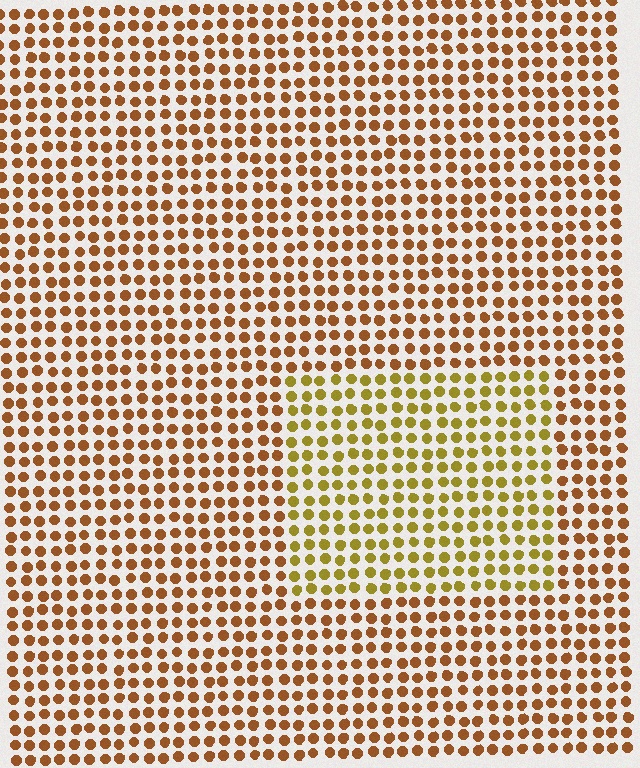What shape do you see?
I see a rectangle.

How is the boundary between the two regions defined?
The boundary is defined purely by a slight shift in hue (about 30 degrees). Spacing, size, and orientation are identical on both sides.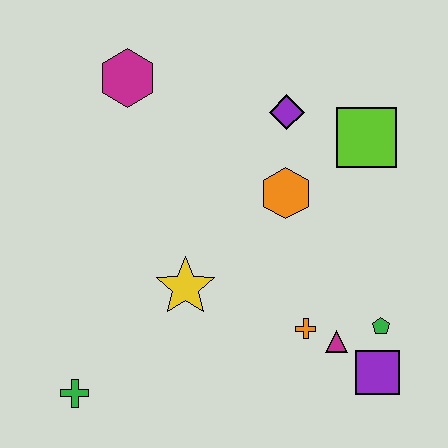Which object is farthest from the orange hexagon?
The green cross is farthest from the orange hexagon.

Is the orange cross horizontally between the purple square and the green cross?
Yes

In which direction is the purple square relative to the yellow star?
The purple square is to the right of the yellow star.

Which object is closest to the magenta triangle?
The orange cross is closest to the magenta triangle.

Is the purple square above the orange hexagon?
No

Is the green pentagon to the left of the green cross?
No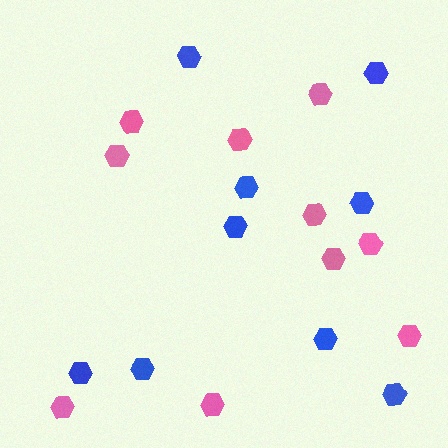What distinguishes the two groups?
There are 2 groups: one group of pink hexagons (10) and one group of blue hexagons (9).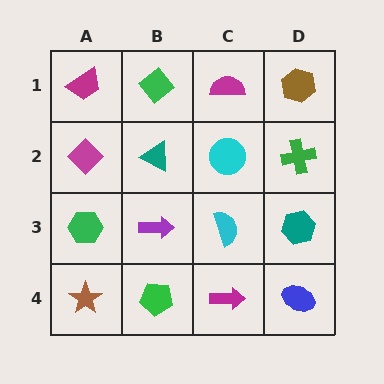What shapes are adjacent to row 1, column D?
A green cross (row 2, column D), a magenta semicircle (row 1, column C).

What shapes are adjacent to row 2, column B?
A green diamond (row 1, column B), a purple arrow (row 3, column B), a magenta diamond (row 2, column A), a cyan circle (row 2, column C).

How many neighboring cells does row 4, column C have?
3.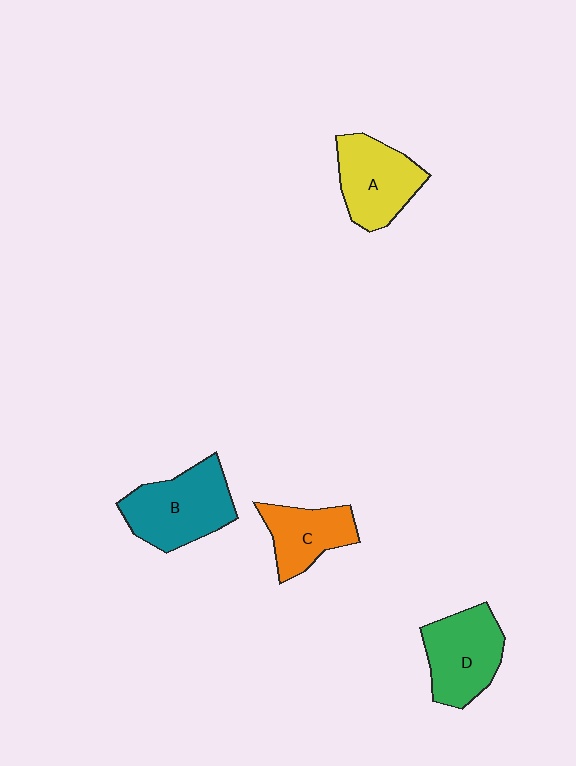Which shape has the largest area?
Shape B (teal).